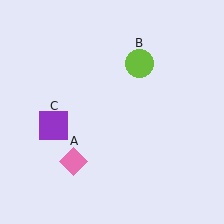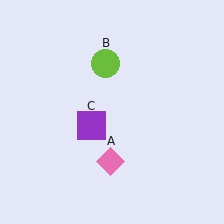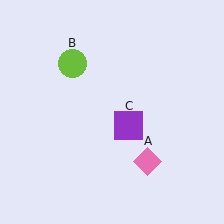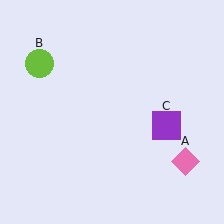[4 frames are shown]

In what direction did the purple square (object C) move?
The purple square (object C) moved right.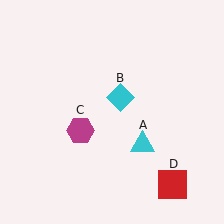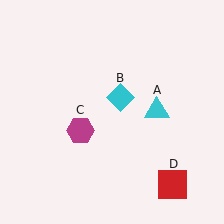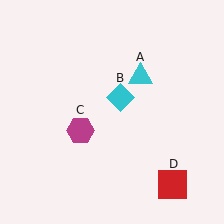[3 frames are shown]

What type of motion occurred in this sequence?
The cyan triangle (object A) rotated counterclockwise around the center of the scene.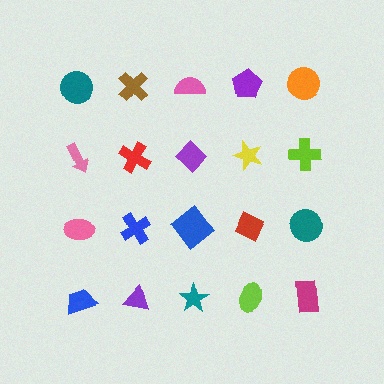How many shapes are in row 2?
5 shapes.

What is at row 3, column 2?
A blue cross.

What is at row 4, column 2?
A purple triangle.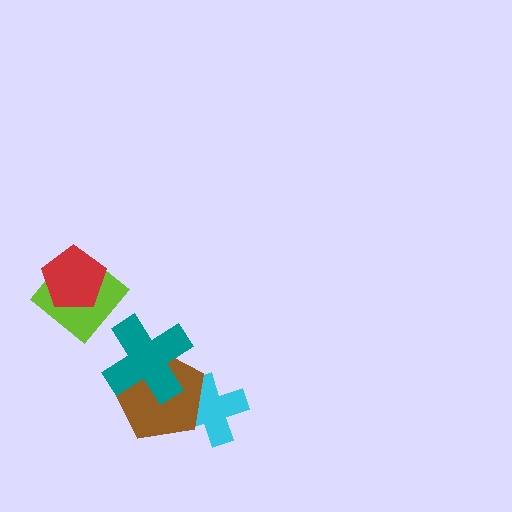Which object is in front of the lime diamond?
The red pentagon is in front of the lime diamond.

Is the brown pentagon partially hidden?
Yes, it is partially covered by another shape.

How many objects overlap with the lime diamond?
1 object overlaps with the lime diamond.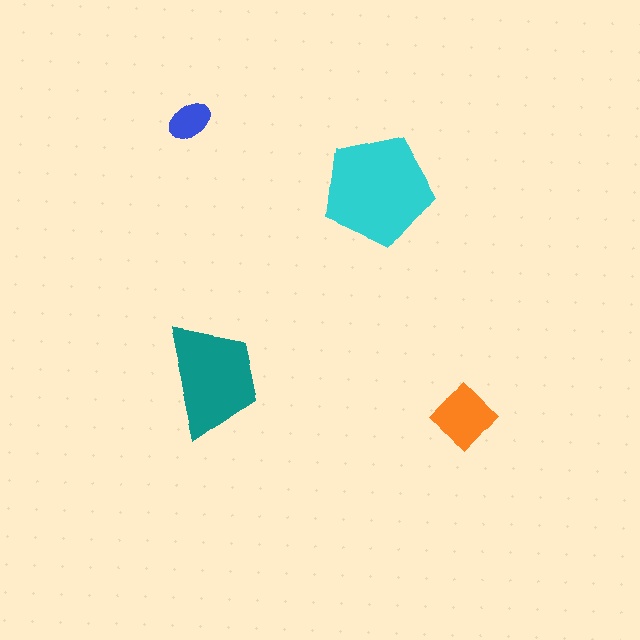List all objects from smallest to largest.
The blue ellipse, the orange diamond, the teal trapezoid, the cyan pentagon.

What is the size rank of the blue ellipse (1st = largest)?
4th.